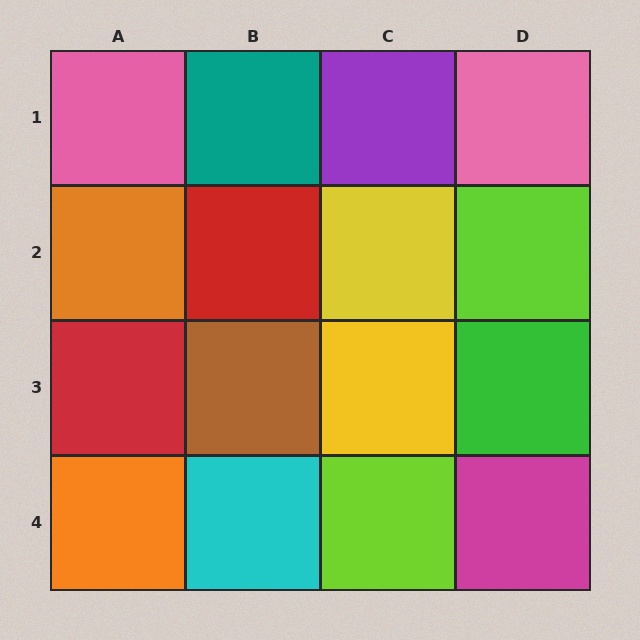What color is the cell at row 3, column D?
Green.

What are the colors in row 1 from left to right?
Pink, teal, purple, pink.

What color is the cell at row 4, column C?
Lime.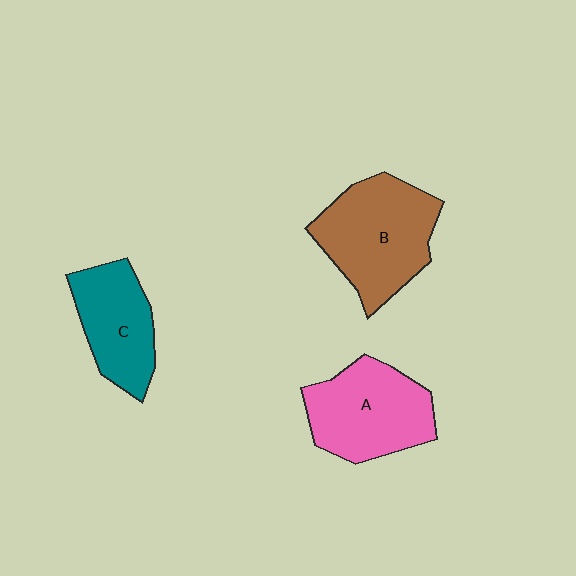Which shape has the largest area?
Shape B (brown).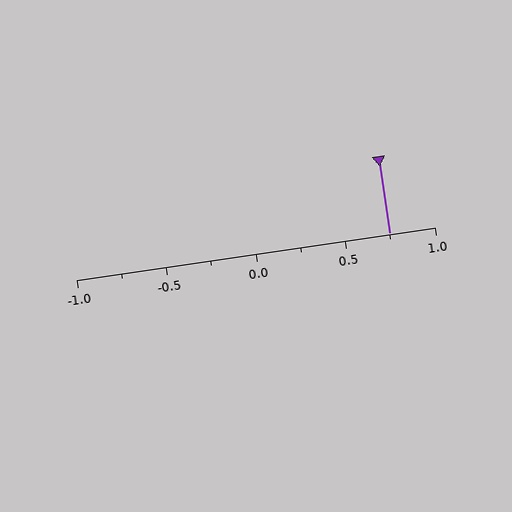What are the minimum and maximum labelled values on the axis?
The axis runs from -1.0 to 1.0.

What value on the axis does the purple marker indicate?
The marker indicates approximately 0.75.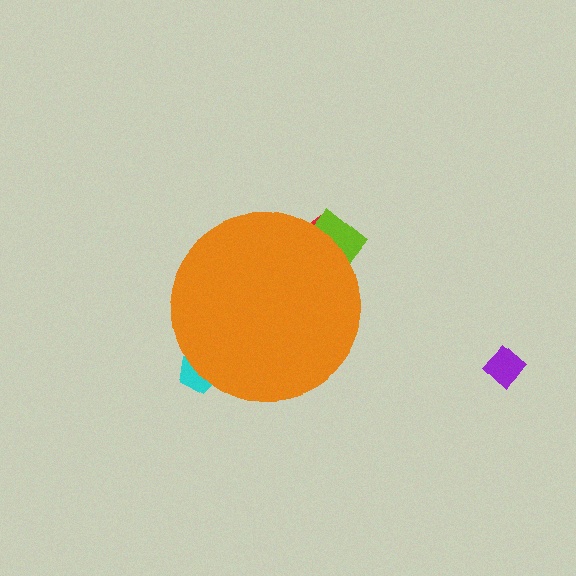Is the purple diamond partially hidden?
No, the purple diamond is fully visible.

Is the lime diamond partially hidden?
Yes, the lime diamond is partially hidden behind the orange circle.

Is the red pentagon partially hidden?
Yes, the red pentagon is partially hidden behind the orange circle.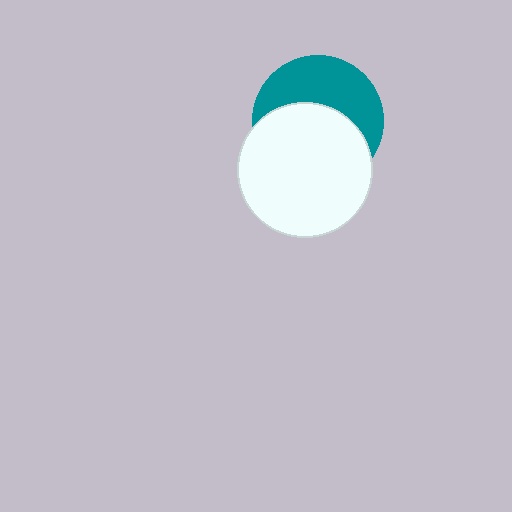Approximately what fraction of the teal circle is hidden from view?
Roughly 55% of the teal circle is hidden behind the white circle.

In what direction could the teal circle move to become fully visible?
The teal circle could move up. That would shift it out from behind the white circle entirely.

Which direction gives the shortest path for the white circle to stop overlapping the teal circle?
Moving down gives the shortest separation.